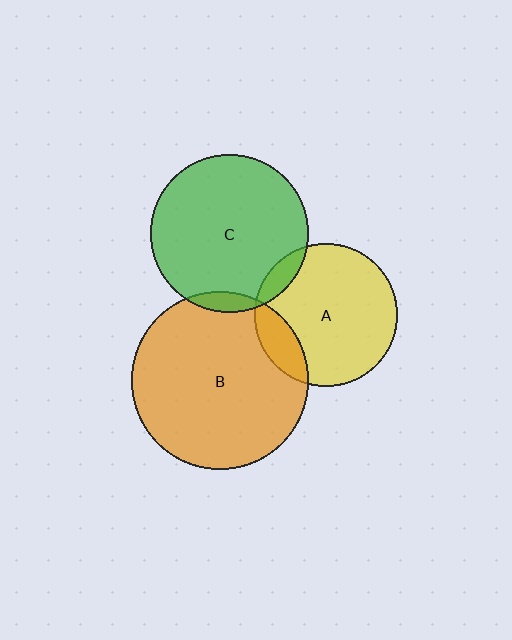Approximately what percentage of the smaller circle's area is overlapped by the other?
Approximately 5%.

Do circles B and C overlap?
Yes.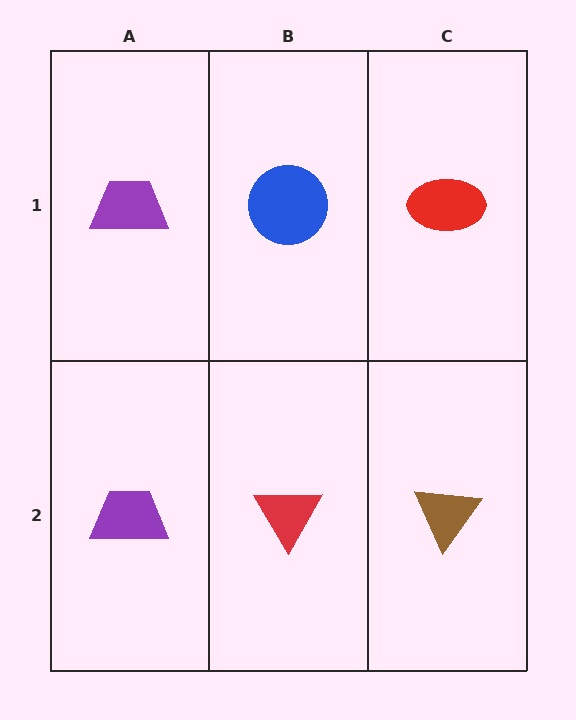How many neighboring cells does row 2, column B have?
3.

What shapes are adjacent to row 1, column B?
A red triangle (row 2, column B), a purple trapezoid (row 1, column A), a red ellipse (row 1, column C).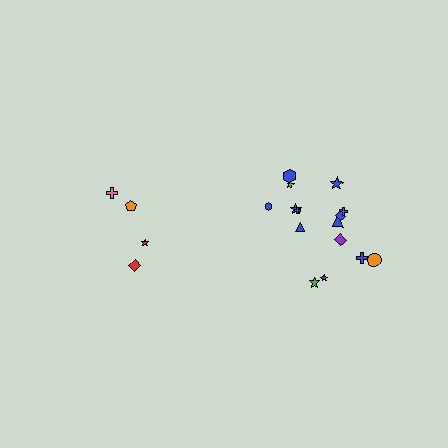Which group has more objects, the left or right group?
The right group.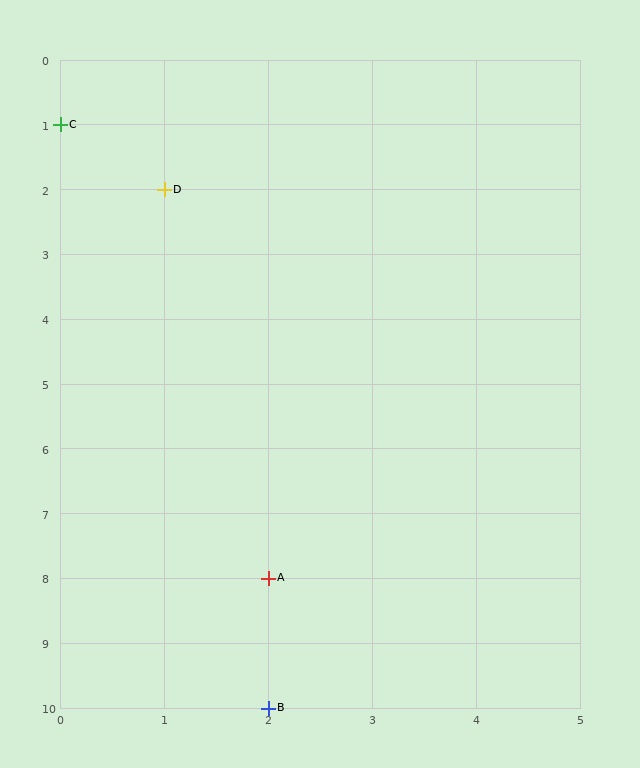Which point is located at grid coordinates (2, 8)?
Point A is at (2, 8).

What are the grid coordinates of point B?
Point B is at grid coordinates (2, 10).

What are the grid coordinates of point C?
Point C is at grid coordinates (0, 1).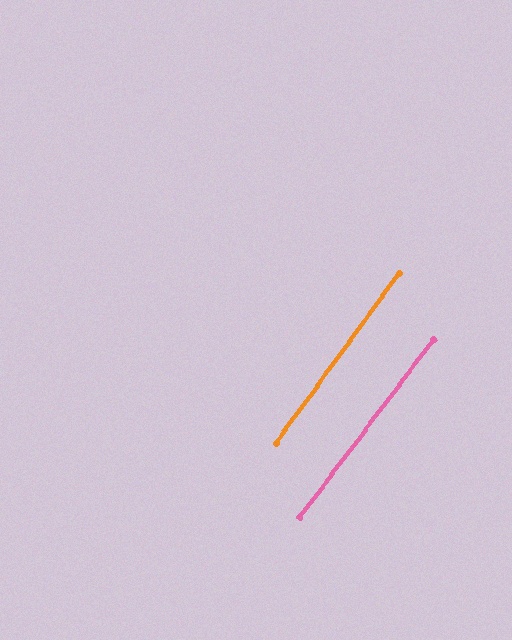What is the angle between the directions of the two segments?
Approximately 1 degree.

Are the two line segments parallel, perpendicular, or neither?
Parallel — their directions differ by only 1.0°.